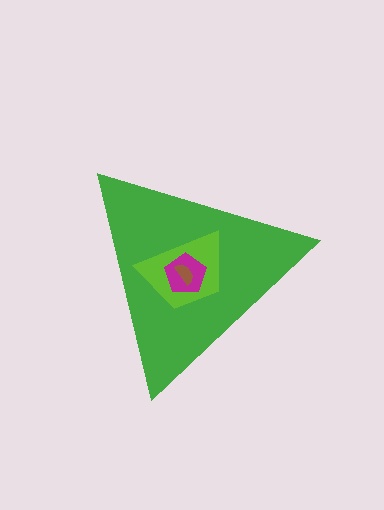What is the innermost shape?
The brown semicircle.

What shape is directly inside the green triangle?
The lime trapezoid.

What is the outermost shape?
The green triangle.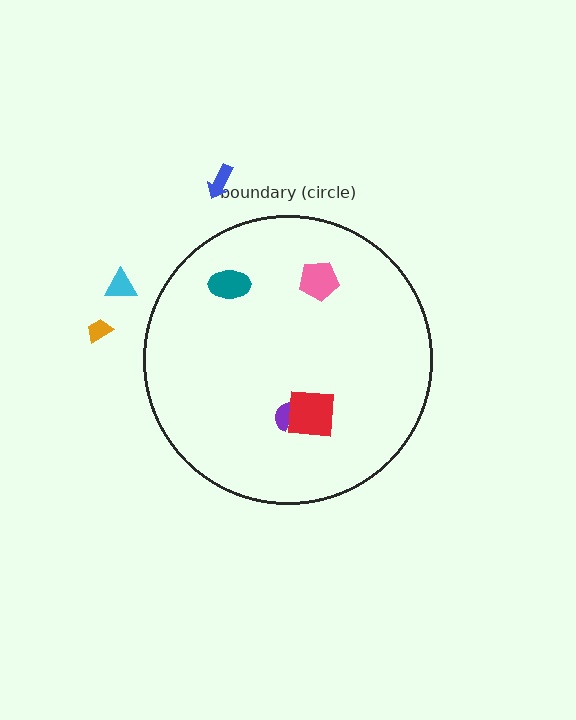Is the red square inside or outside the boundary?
Inside.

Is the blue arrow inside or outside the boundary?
Outside.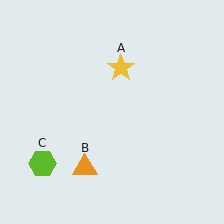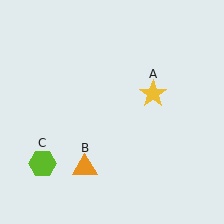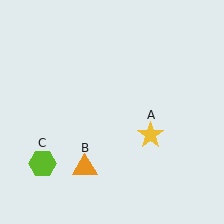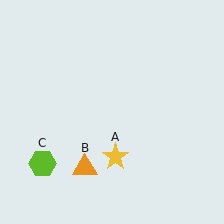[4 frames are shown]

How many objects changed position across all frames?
1 object changed position: yellow star (object A).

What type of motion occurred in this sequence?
The yellow star (object A) rotated clockwise around the center of the scene.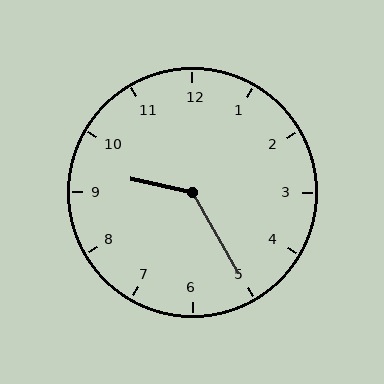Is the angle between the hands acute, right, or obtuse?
It is obtuse.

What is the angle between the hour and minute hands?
Approximately 132 degrees.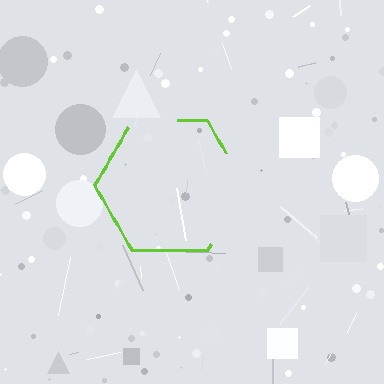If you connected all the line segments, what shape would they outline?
They would outline a hexagon.